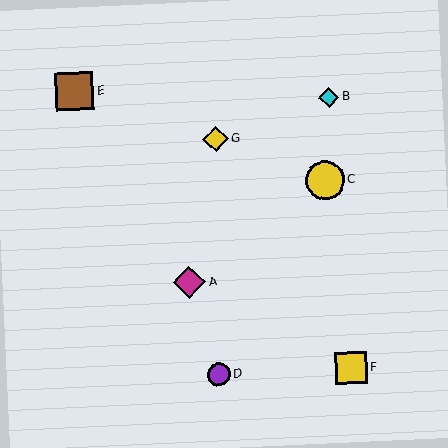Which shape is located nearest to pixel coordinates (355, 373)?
The yellow square (labeled F) at (351, 368) is nearest to that location.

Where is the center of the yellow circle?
The center of the yellow circle is at (325, 181).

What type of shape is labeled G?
Shape G is a yellow diamond.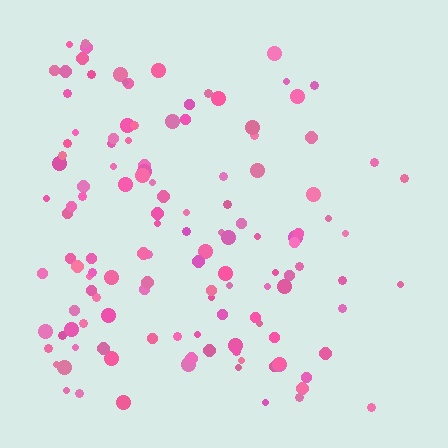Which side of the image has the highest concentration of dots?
The left.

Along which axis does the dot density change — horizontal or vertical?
Horizontal.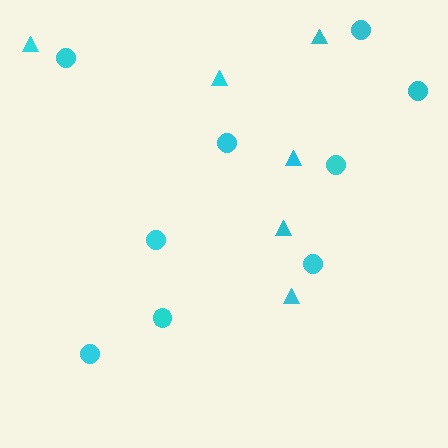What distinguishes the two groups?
There are 2 groups: one group of circles (9) and one group of triangles (6).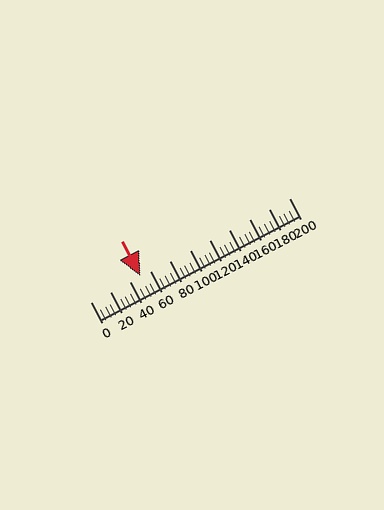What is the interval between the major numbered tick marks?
The major tick marks are spaced 20 units apart.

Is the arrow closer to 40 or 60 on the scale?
The arrow is closer to 60.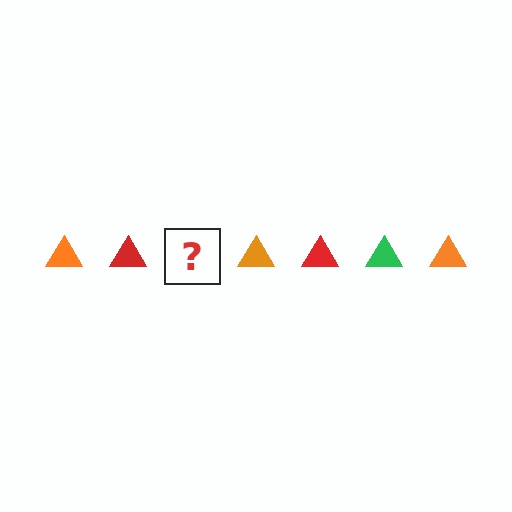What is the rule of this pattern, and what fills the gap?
The rule is that the pattern cycles through orange, red, green triangles. The gap should be filled with a green triangle.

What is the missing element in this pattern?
The missing element is a green triangle.